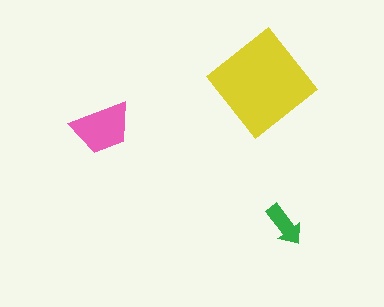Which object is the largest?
The yellow diamond.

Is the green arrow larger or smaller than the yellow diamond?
Smaller.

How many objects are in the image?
There are 3 objects in the image.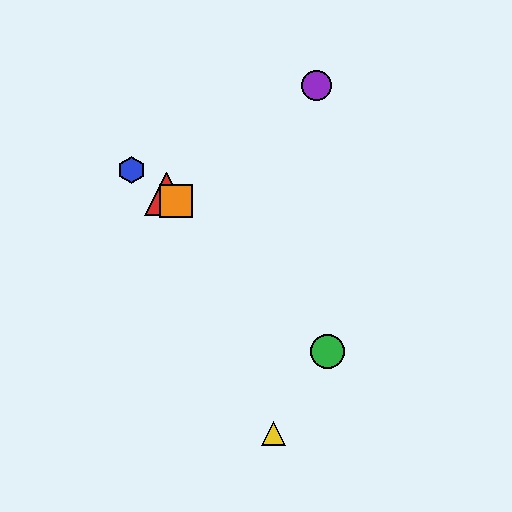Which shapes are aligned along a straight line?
The red triangle, the blue hexagon, the orange square are aligned along a straight line.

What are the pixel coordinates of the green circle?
The green circle is at (327, 352).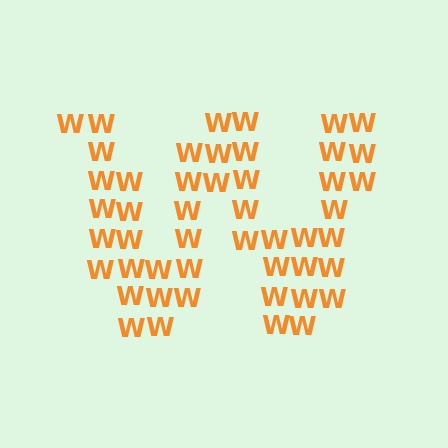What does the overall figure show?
The overall figure shows the letter W.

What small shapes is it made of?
It is made of small letter W's.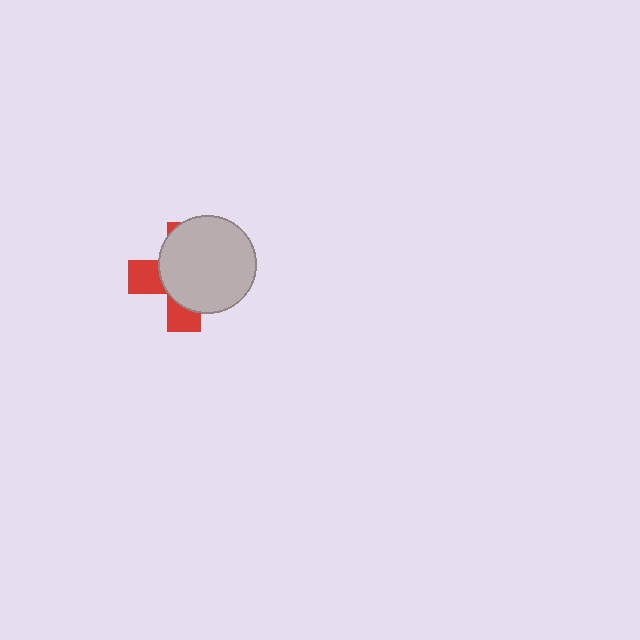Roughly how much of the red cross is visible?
A small part of it is visible (roughly 32%).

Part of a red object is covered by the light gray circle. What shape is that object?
It is a cross.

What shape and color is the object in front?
The object in front is a light gray circle.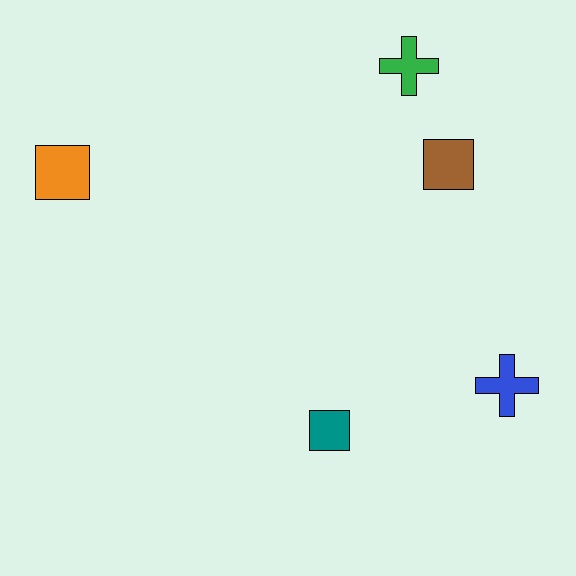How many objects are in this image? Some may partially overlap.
There are 5 objects.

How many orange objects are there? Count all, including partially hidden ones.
There is 1 orange object.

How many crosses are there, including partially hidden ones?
There are 2 crosses.